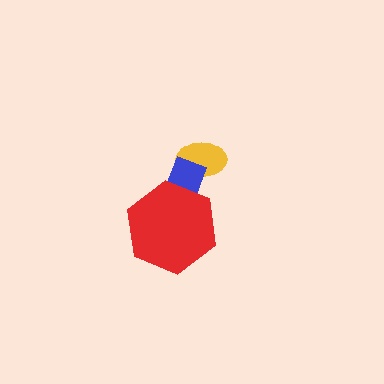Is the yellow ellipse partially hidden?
Yes, it is partially covered by another shape.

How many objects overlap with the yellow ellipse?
1 object overlaps with the yellow ellipse.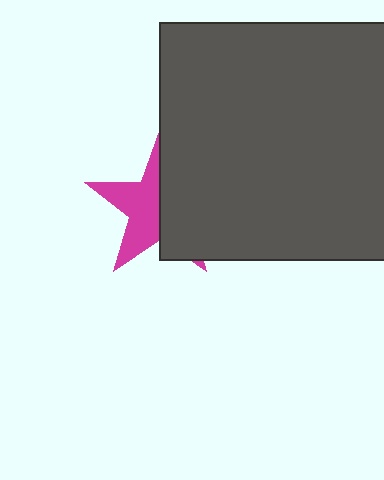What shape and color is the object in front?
The object in front is a dark gray square.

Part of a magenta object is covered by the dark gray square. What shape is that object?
It is a star.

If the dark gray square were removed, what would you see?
You would see the complete magenta star.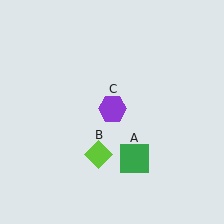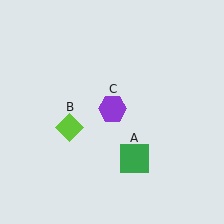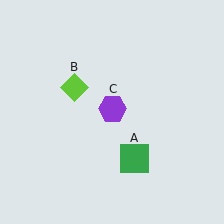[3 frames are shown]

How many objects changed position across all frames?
1 object changed position: lime diamond (object B).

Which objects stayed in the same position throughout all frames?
Green square (object A) and purple hexagon (object C) remained stationary.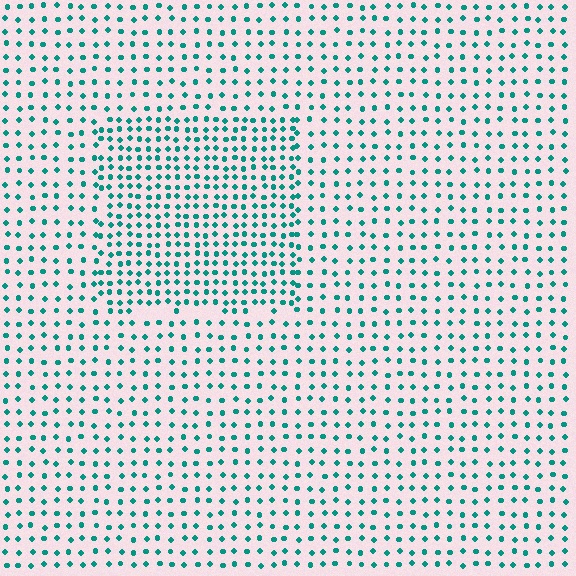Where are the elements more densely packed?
The elements are more densely packed inside the rectangle boundary.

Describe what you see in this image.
The image contains small teal elements arranged at two different densities. A rectangle-shaped region is visible where the elements are more densely packed than the surrounding area.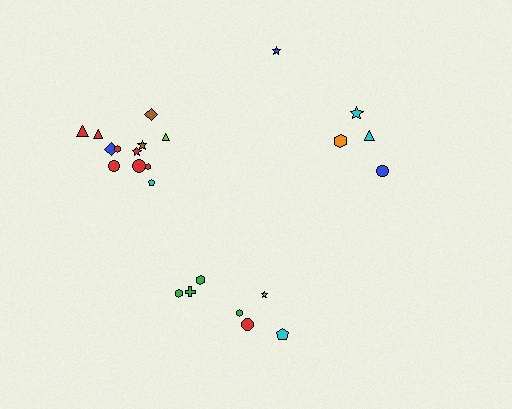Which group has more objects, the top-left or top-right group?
The top-left group.